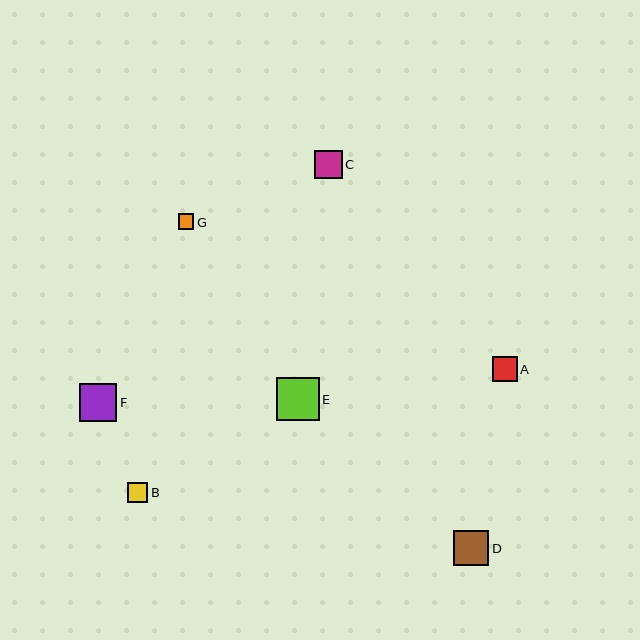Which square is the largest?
Square E is the largest with a size of approximately 43 pixels.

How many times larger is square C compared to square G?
Square C is approximately 1.8 times the size of square G.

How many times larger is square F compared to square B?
Square F is approximately 1.9 times the size of square B.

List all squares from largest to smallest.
From largest to smallest: E, F, D, C, A, B, G.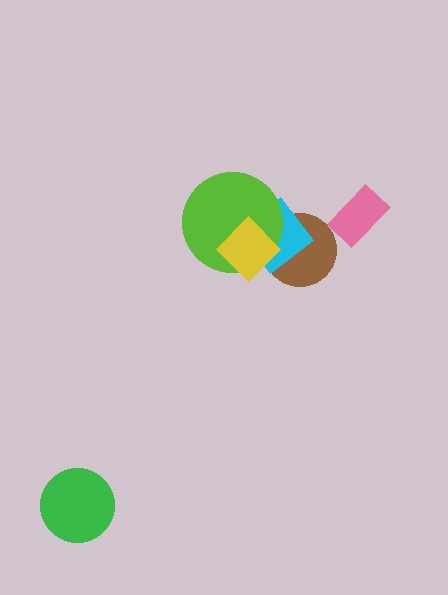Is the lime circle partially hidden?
Yes, it is partially covered by another shape.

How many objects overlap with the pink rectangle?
0 objects overlap with the pink rectangle.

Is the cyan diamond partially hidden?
Yes, it is partially covered by another shape.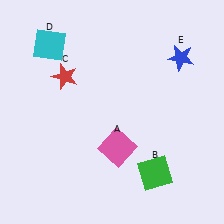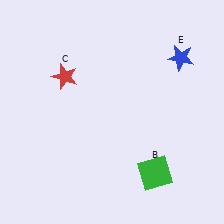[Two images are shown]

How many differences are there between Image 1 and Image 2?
There are 2 differences between the two images.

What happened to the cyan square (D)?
The cyan square (D) was removed in Image 2. It was in the top-left area of Image 1.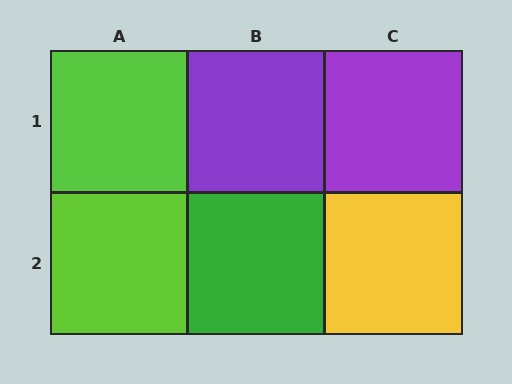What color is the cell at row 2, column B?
Green.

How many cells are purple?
2 cells are purple.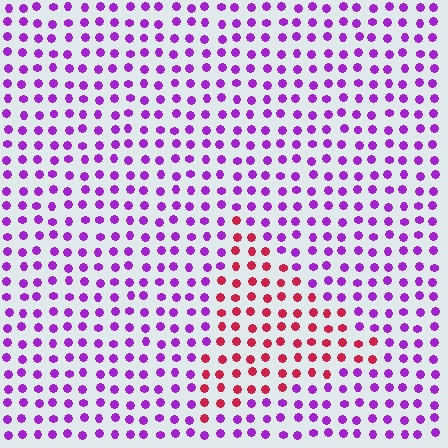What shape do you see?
I see a triangle.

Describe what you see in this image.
The image is filled with small purple elements in a uniform arrangement. A triangle-shaped region is visible where the elements are tinted to a slightly different hue, forming a subtle color boundary.